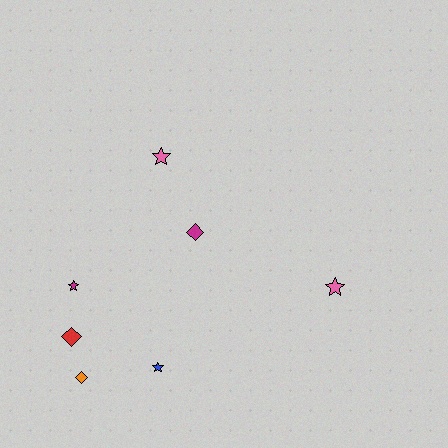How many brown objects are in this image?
There are no brown objects.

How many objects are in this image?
There are 7 objects.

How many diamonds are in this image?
There are 3 diamonds.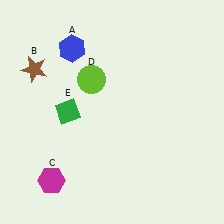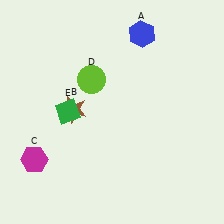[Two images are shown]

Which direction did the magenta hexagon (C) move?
The magenta hexagon (C) moved up.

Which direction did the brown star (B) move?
The brown star (B) moved down.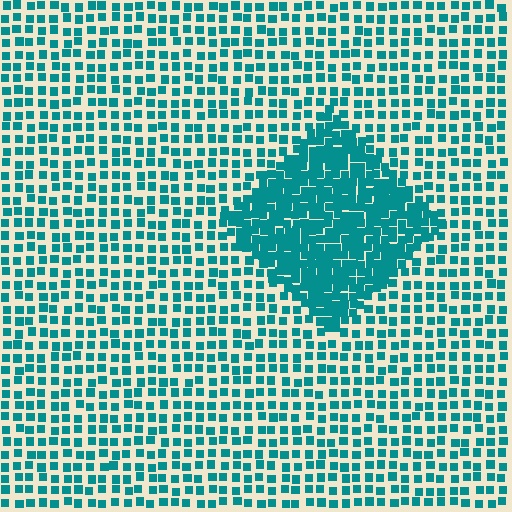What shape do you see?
I see a diamond.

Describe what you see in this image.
The image contains small teal elements arranged at two different densities. A diamond-shaped region is visible where the elements are more densely packed than the surrounding area.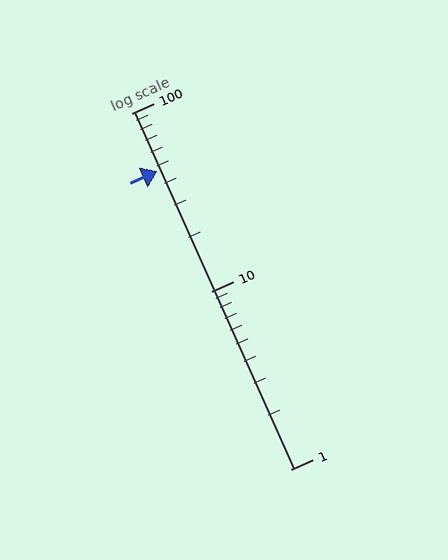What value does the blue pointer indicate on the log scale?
The pointer indicates approximately 47.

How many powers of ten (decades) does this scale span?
The scale spans 2 decades, from 1 to 100.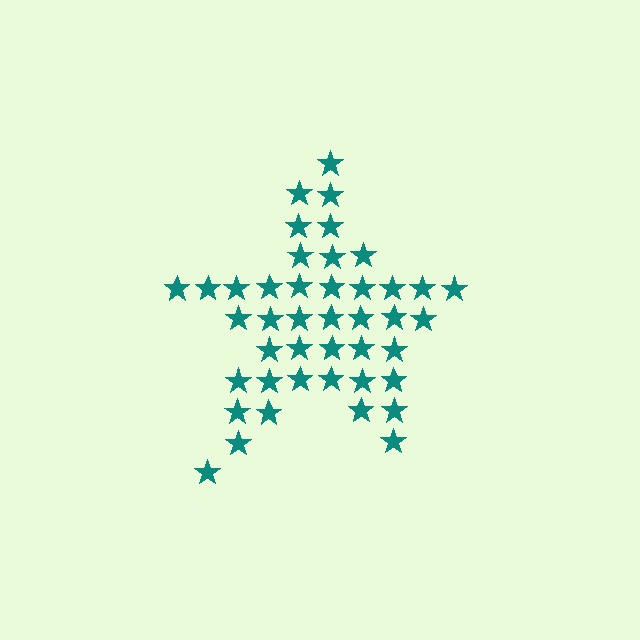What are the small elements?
The small elements are stars.